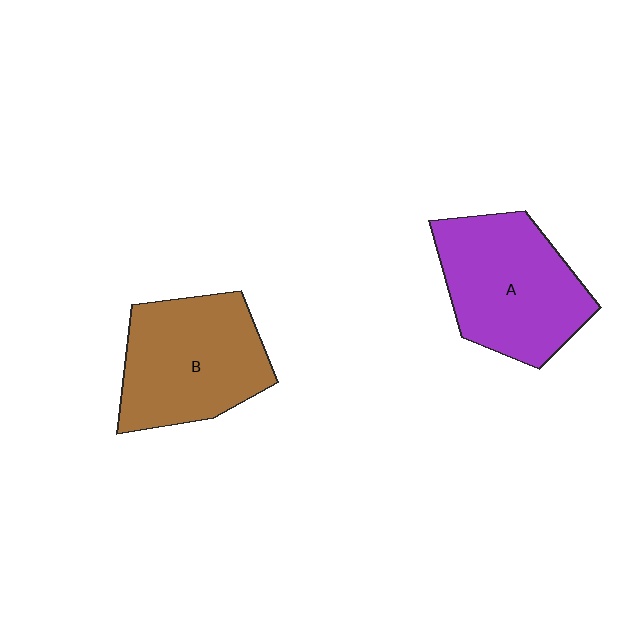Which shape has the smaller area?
Shape B (brown).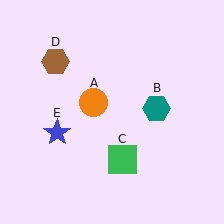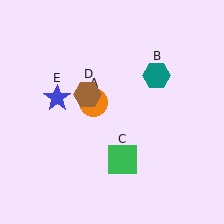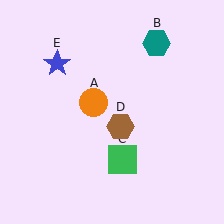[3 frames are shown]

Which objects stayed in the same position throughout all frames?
Orange circle (object A) and green square (object C) remained stationary.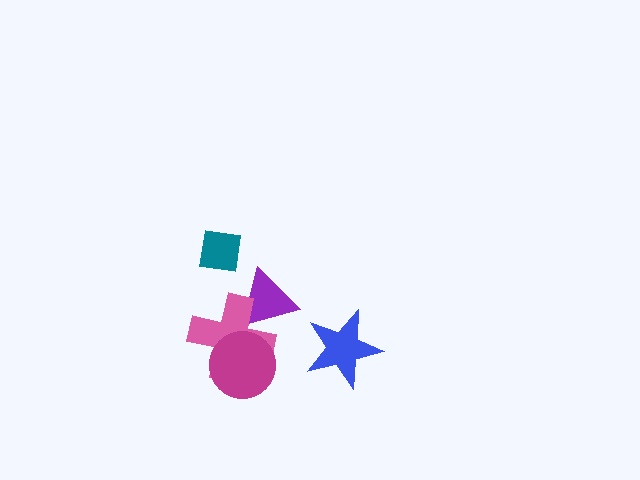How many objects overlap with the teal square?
0 objects overlap with the teal square.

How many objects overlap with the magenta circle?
1 object overlaps with the magenta circle.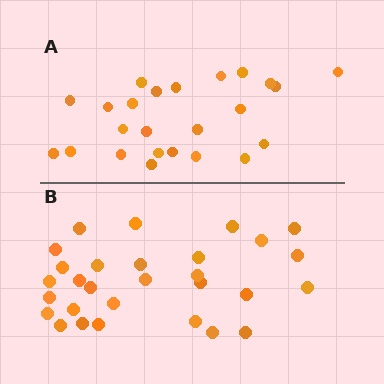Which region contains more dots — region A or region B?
Region B (the bottom region) has more dots.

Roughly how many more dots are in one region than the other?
Region B has about 5 more dots than region A.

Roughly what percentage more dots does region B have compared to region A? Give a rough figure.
About 20% more.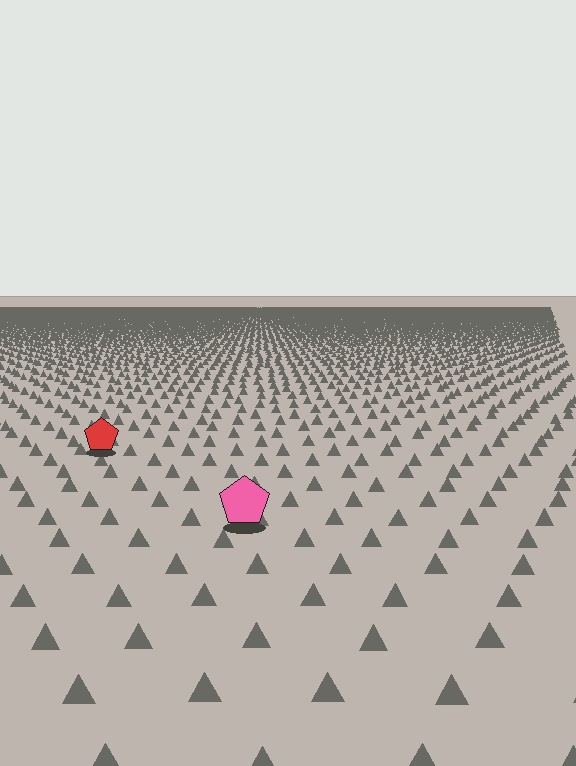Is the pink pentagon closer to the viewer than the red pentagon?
Yes. The pink pentagon is closer — you can tell from the texture gradient: the ground texture is coarser near it.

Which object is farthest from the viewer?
The red pentagon is farthest from the viewer. It appears smaller and the ground texture around it is denser.